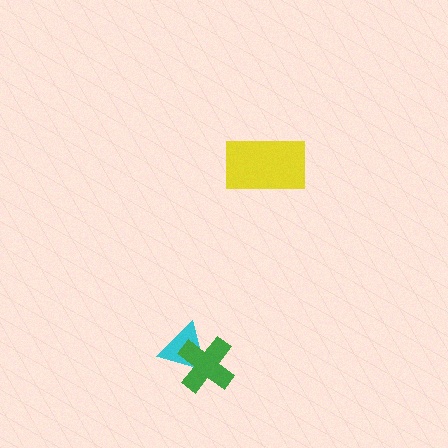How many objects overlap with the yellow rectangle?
0 objects overlap with the yellow rectangle.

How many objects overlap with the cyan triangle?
1 object overlaps with the cyan triangle.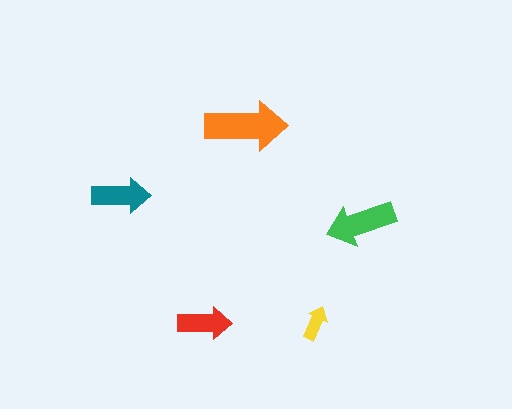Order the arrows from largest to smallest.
the orange one, the green one, the teal one, the red one, the yellow one.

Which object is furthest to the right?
The green arrow is rightmost.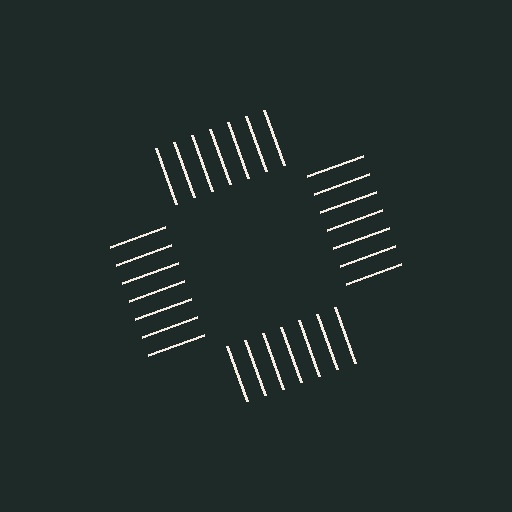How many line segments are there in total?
28 — 7 along each of the 4 edges.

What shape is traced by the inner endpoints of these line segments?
An illusory square — the line segments terminate on its edges but no continuous stroke is drawn.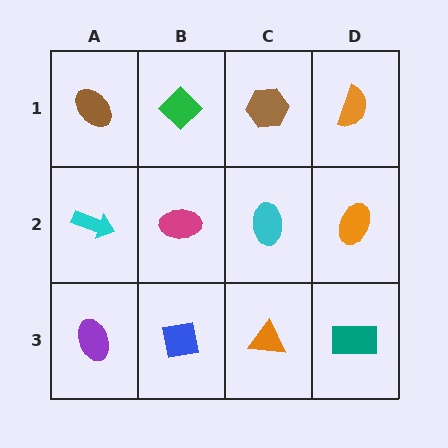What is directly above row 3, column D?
An orange ellipse.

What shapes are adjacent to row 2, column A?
A brown ellipse (row 1, column A), a purple ellipse (row 3, column A), a magenta ellipse (row 2, column B).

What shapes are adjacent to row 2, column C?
A brown hexagon (row 1, column C), an orange triangle (row 3, column C), a magenta ellipse (row 2, column B), an orange ellipse (row 2, column D).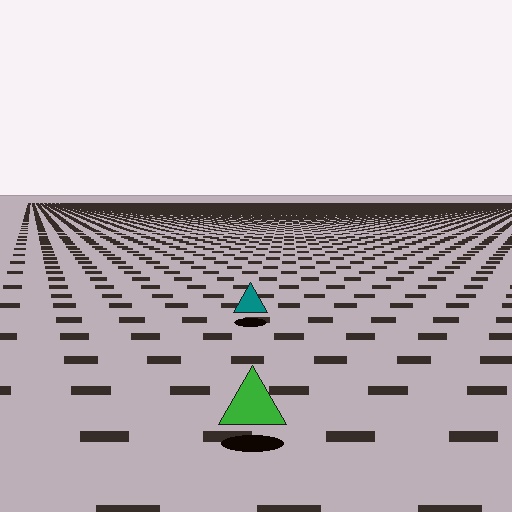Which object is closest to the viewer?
The green triangle is closest. The texture marks near it are larger and more spread out.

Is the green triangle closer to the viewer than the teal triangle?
Yes. The green triangle is closer — you can tell from the texture gradient: the ground texture is coarser near it.